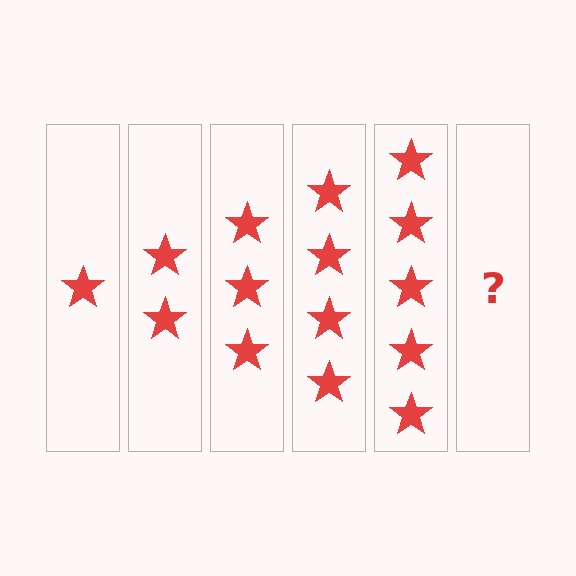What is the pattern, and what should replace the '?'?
The pattern is that each step adds one more star. The '?' should be 6 stars.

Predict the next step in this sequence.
The next step is 6 stars.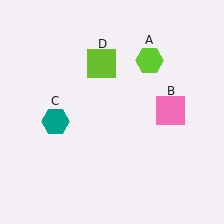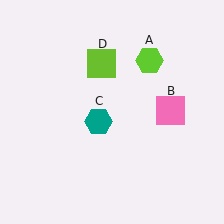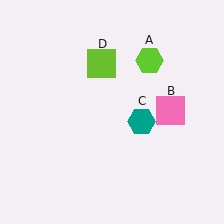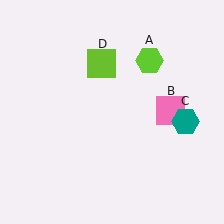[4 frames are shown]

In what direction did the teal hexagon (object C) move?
The teal hexagon (object C) moved right.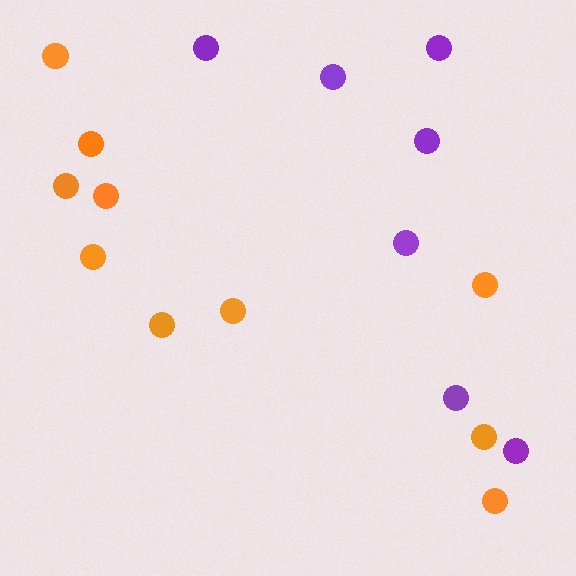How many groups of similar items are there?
There are 2 groups: one group of orange circles (10) and one group of purple circles (7).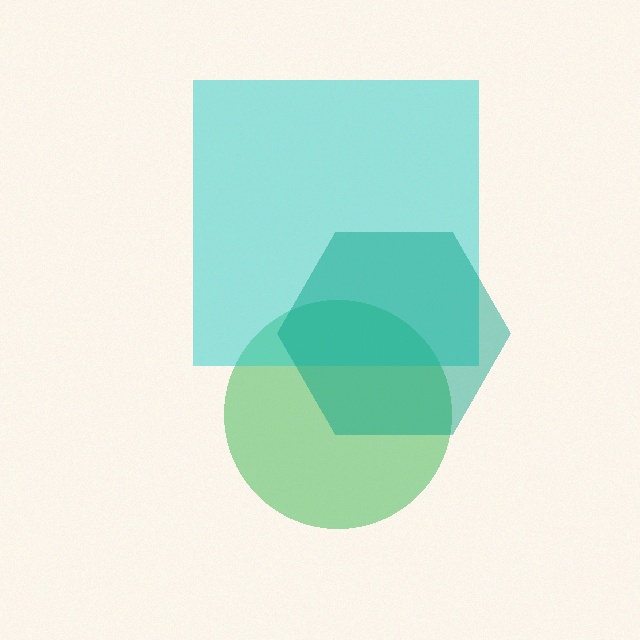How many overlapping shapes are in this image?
There are 3 overlapping shapes in the image.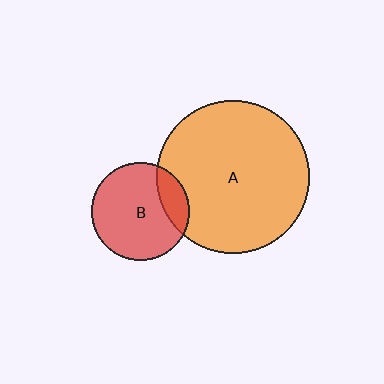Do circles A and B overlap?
Yes.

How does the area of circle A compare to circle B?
Approximately 2.4 times.